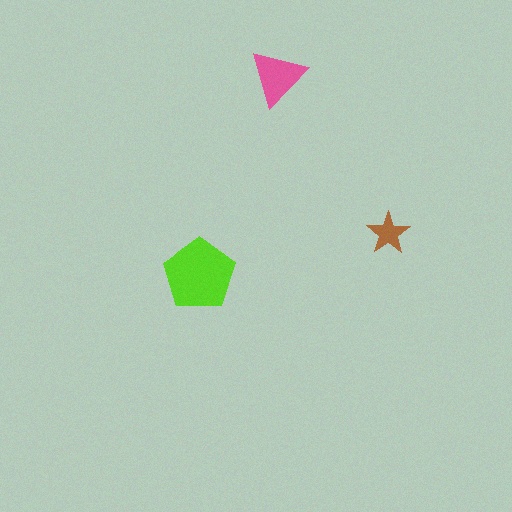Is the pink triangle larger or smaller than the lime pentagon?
Smaller.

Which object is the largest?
The lime pentagon.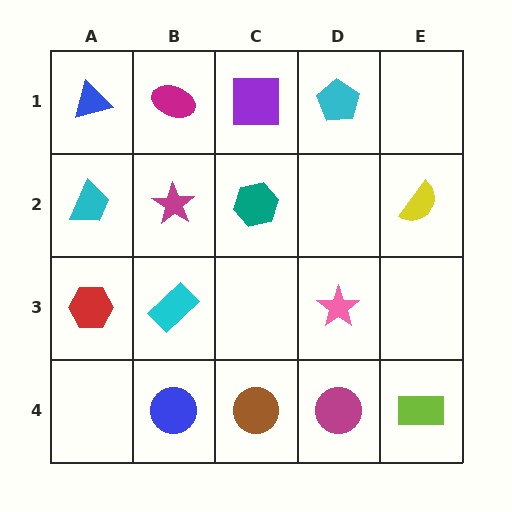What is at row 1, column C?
A purple square.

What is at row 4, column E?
A lime rectangle.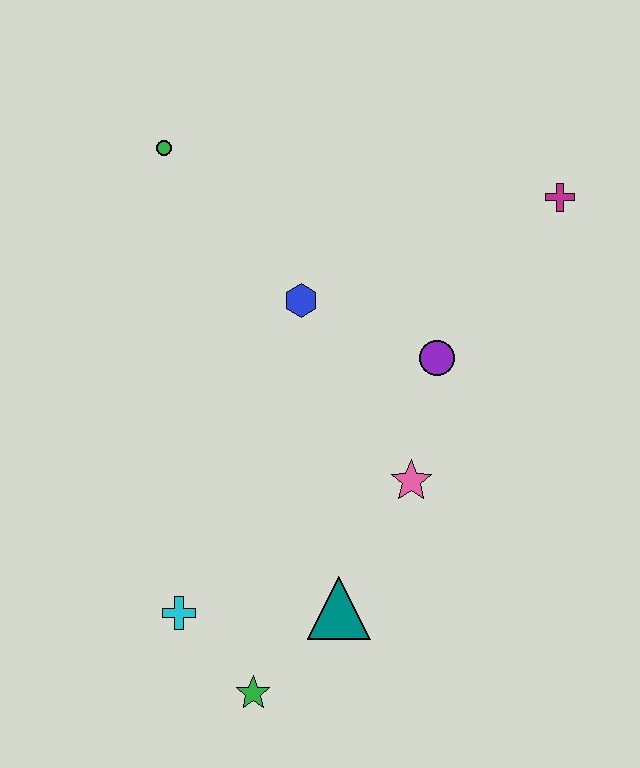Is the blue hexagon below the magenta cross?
Yes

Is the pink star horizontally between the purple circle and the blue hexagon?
Yes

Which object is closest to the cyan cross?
The green star is closest to the cyan cross.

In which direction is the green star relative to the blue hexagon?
The green star is below the blue hexagon.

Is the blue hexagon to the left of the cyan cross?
No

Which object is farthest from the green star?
The magenta cross is farthest from the green star.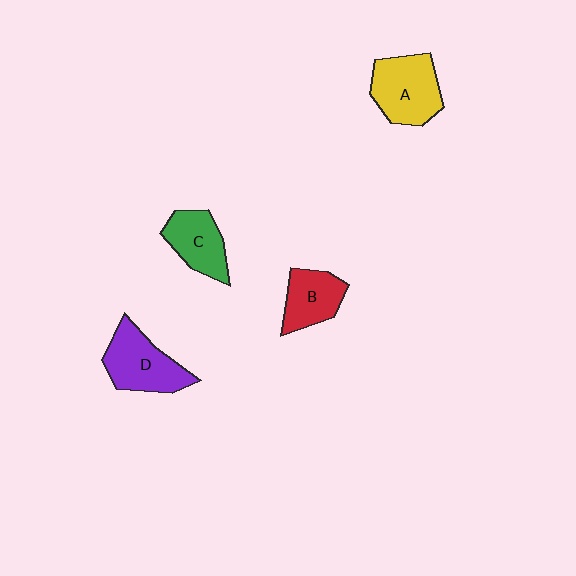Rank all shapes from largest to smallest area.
From largest to smallest: A (yellow), D (purple), C (green), B (red).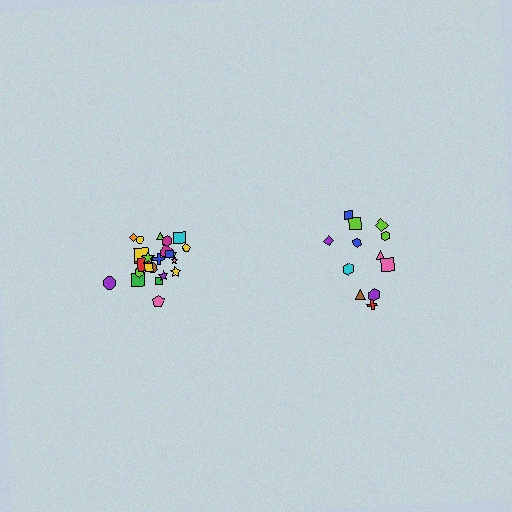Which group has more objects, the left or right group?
The left group.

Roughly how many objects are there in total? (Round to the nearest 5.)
Roughly 35 objects in total.